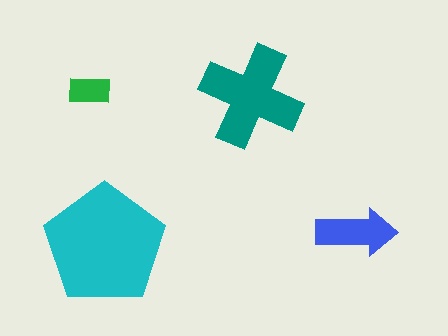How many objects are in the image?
There are 4 objects in the image.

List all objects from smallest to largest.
The green rectangle, the blue arrow, the teal cross, the cyan pentagon.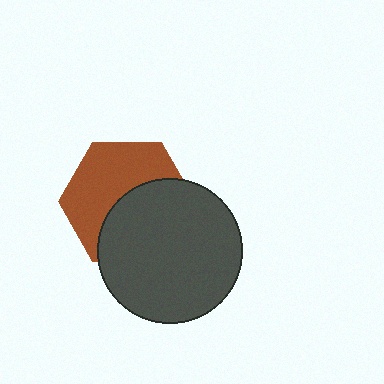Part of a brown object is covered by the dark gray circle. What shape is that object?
It is a hexagon.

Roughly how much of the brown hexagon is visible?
About half of it is visible (roughly 52%).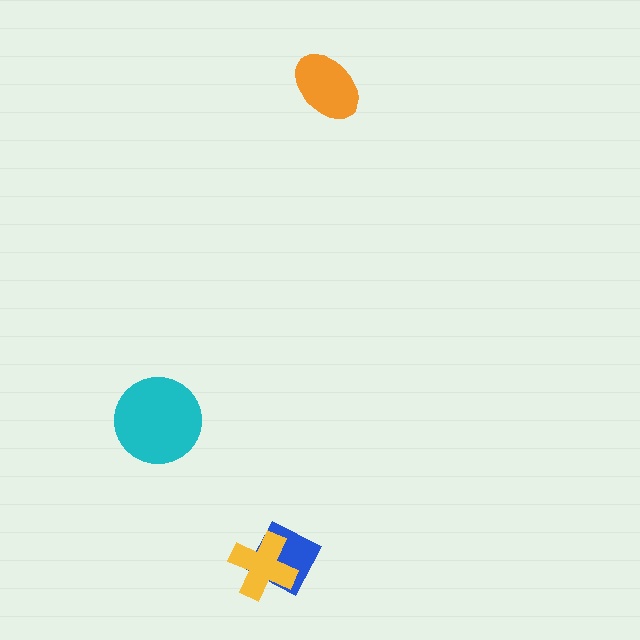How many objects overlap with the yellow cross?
1 object overlaps with the yellow cross.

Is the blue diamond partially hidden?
Yes, it is partially covered by another shape.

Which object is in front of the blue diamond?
The yellow cross is in front of the blue diamond.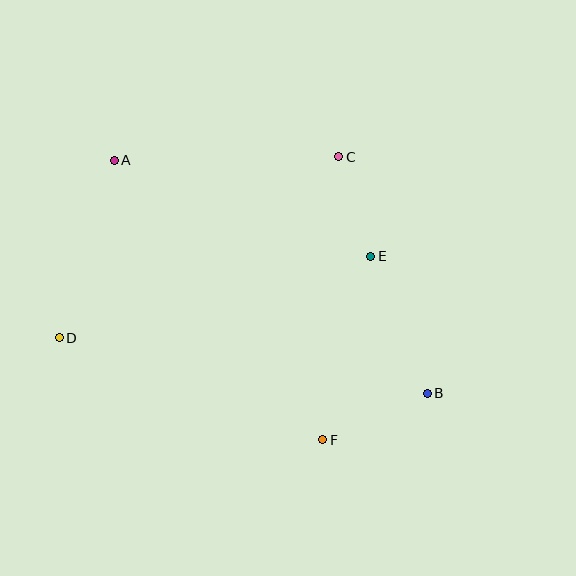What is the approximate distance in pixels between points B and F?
The distance between B and F is approximately 114 pixels.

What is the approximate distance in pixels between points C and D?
The distance between C and D is approximately 333 pixels.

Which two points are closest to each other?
Points C and E are closest to each other.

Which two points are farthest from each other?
Points A and B are farthest from each other.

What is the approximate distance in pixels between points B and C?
The distance between B and C is approximately 252 pixels.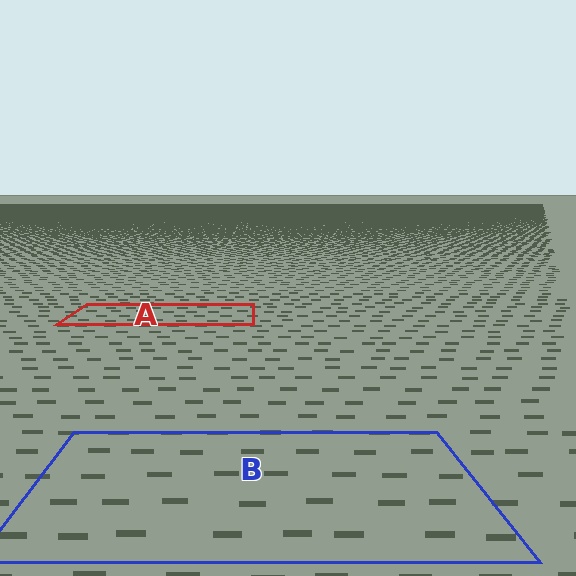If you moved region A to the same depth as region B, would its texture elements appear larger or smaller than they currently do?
They would appear larger. At a closer depth, the same texture elements are projected at a bigger on-screen size.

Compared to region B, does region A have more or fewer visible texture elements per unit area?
Region A has more texture elements per unit area — they are packed more densely because it is farther away.